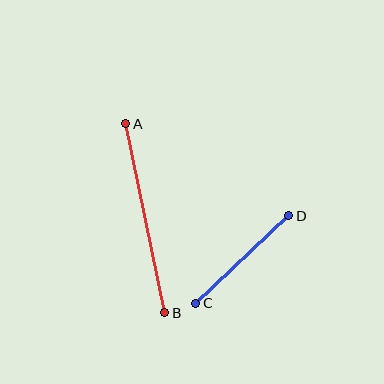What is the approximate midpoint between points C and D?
The midpoint is at approximately (242, 259) pixels.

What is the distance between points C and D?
The distance is approximately 127 pixels.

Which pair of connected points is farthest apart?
Points A and B are farthest apart.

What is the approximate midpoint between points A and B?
The midpoint is at approximately (145, 218) pixels.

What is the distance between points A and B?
The distance is approximately 193 pixels.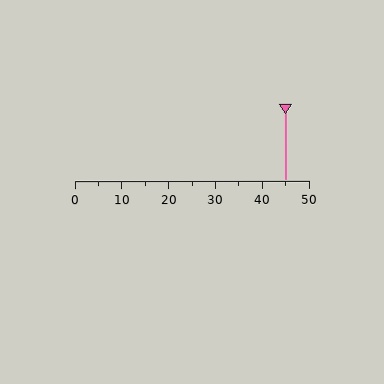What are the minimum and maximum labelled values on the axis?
The axis runs from 0 to 50.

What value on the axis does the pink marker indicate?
The marker indicates approximately 45.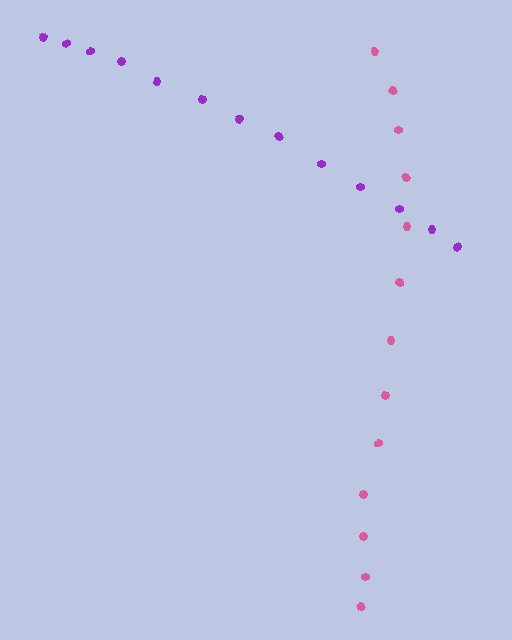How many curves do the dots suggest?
There are 2 distinct paths.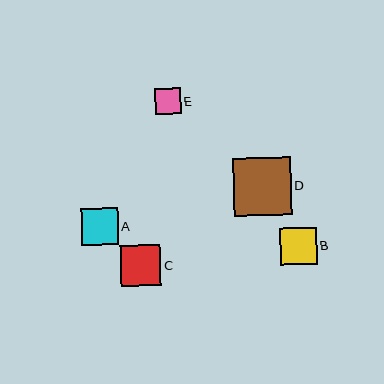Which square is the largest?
Square D is the largest with a size of approximately 57 pixels.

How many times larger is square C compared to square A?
Square C is approximately 1.1 times the size of square A.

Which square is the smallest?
Square E is the smallest with a size of approximately 26 pixels.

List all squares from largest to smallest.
From largest to smallest: D, C, B, A, E.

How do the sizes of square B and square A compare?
Square B and square A are approximately the same size.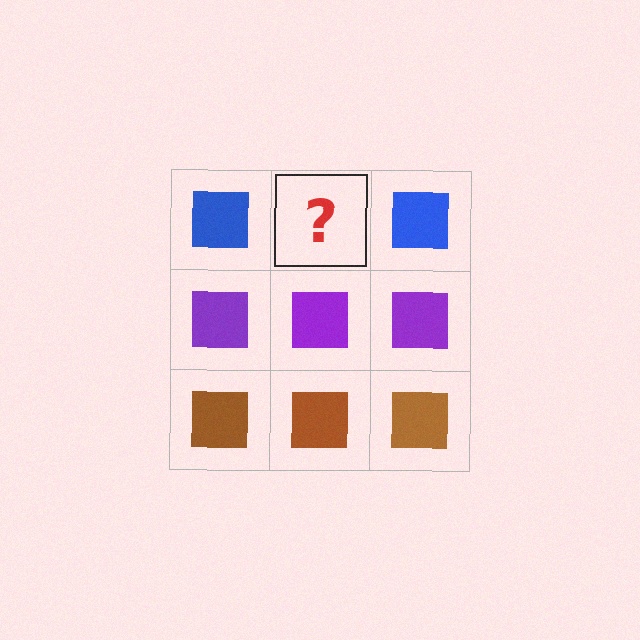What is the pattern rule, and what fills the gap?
The rule is that each row has a consistent color. The gap should be filled with a blue square.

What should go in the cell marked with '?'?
The missing cell should contain a blue square.